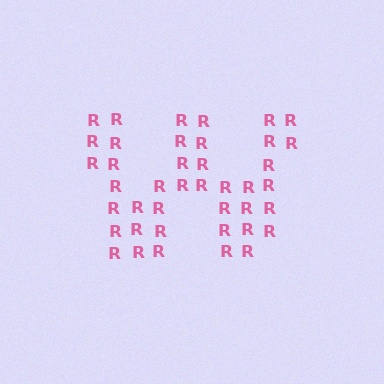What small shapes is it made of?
It is made of small letter R's.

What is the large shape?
The large shape is the letter W.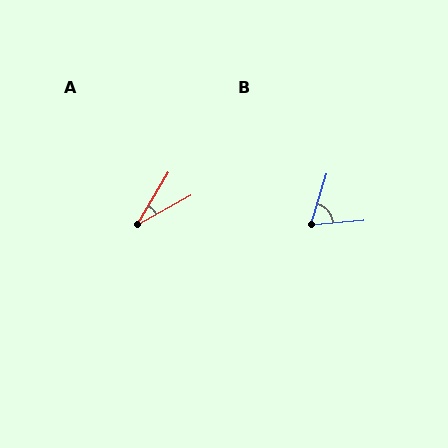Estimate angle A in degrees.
Approximately 31 degrees.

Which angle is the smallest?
A, at approximately 31 degrees.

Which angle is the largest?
B, at approximately 68 degrees.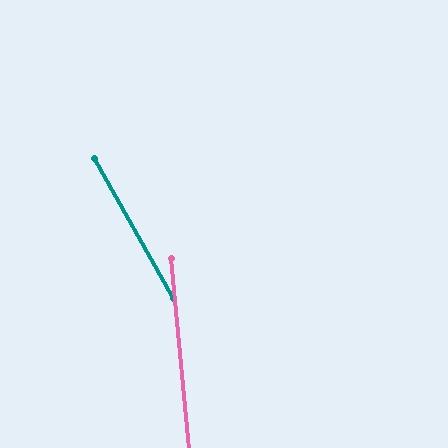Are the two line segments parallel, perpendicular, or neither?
Neither parallel nor perpendicular — they differ by about 24°.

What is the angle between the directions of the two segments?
Approximately 24 degrees.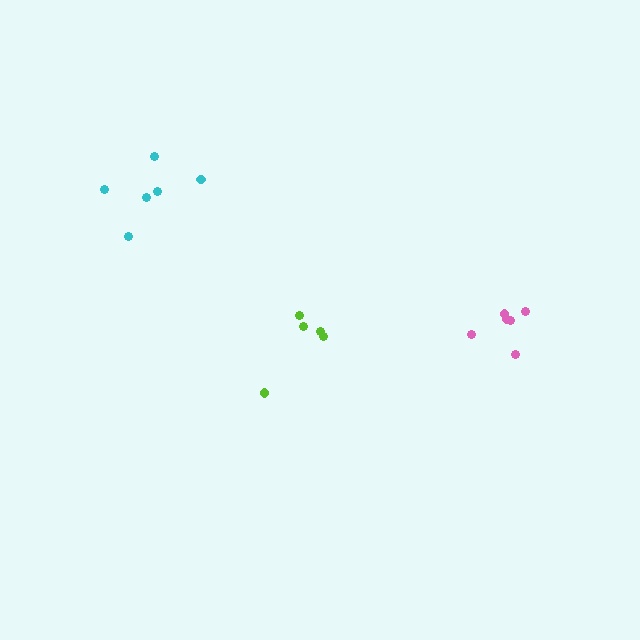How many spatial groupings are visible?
There are 3 spatial groupings.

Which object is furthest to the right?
The pink cluster is rightmost.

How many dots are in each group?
Group 1: 6 dots, Group 2: 5 dots, Group 3: 6 dots (17 total).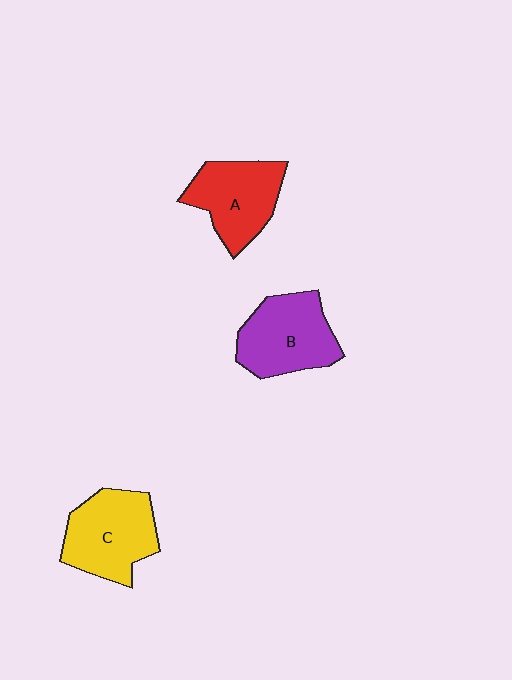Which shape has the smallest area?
Shape A (red).